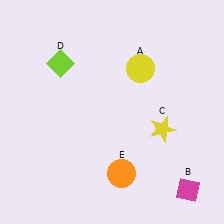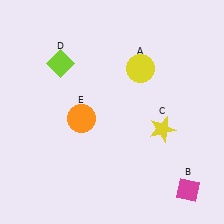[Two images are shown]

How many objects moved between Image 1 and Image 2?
1 object moved between the two images.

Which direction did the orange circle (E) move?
The orange circle (E) moved up.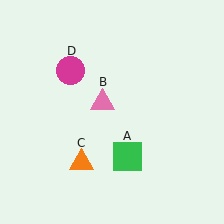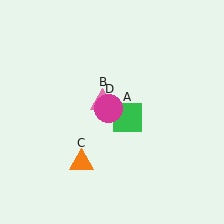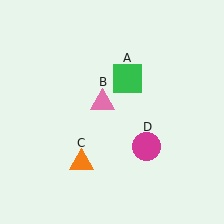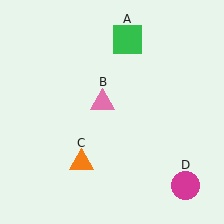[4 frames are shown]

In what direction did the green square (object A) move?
The green square (object A) moved up.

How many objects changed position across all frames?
2 objects changed position: green square (object A), magenta circle (object D).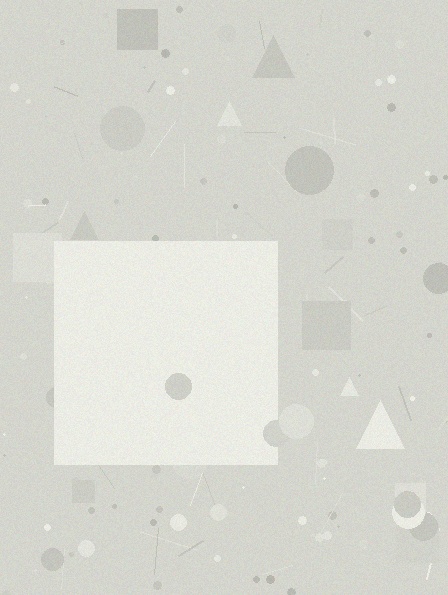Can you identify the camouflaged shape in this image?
The camouflaged shape is a square.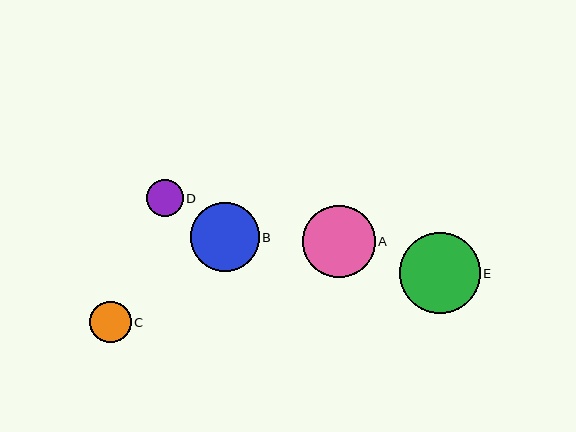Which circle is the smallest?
Circle D is the smallest with a size of approximately 37 pixels.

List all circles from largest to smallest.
From largest to smallest: E, A, B, C, D.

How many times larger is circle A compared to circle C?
Circle A is approximately 1.7 times the size of circle C.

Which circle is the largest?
Circle E is the largest with a size of approximately 81 pixels.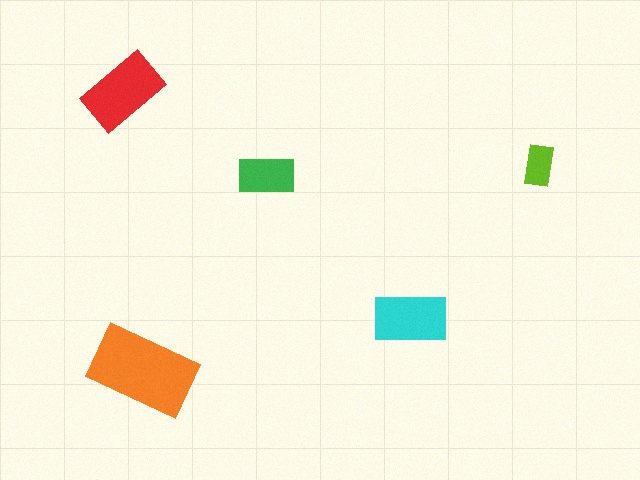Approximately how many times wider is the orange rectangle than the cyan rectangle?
About 1.5 times wider.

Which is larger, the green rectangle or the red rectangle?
The red one.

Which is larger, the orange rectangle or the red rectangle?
The orange one.